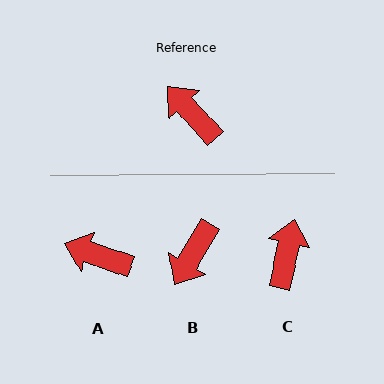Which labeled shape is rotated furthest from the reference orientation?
B, about 107 degrees away.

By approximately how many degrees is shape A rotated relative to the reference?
Approximately 29 degrees counter-clockwise.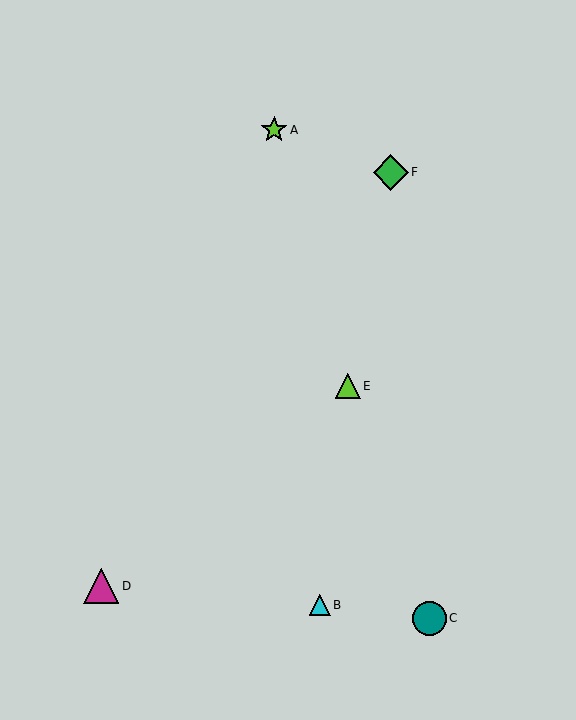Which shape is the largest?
The green diamond (labeled F) is the largest.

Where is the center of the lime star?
The center of the lime star is at (274, 130).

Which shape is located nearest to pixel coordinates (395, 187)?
The green diamond (labeled F) at (391, 173) is nearest to that location.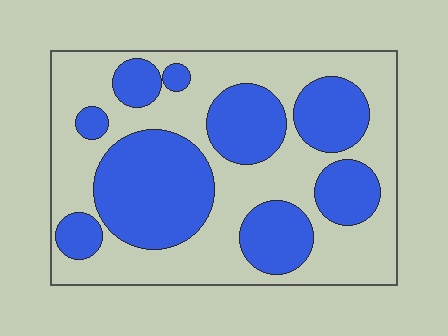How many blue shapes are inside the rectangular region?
9.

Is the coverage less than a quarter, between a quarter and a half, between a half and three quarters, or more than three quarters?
Between a quarter and a half.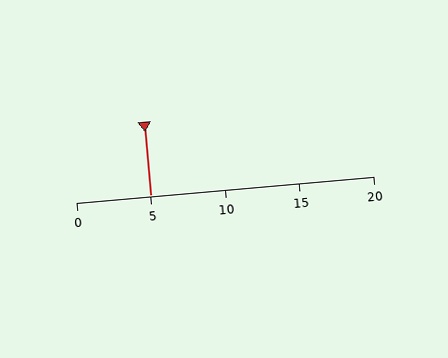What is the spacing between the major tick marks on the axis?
The major ticks are spaced 5 apart.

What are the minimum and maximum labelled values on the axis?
The axis runs from 0 to 20.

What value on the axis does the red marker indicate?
The marker indicates approximately 5.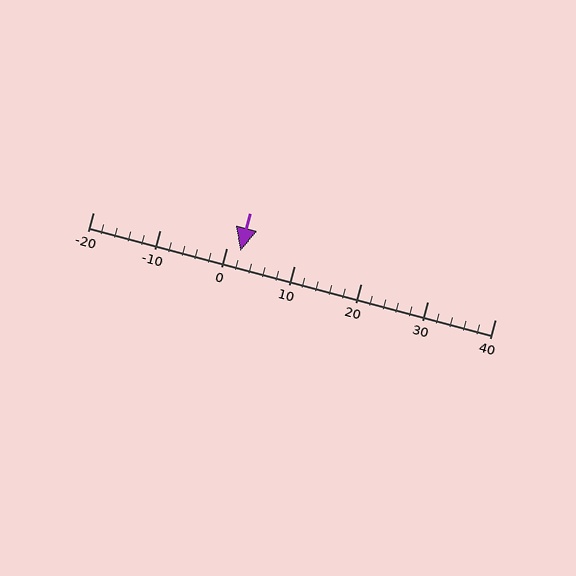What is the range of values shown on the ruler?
The ruler shows values from -20 to 40.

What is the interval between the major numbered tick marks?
The major tick marks are spaced 10 units apart.